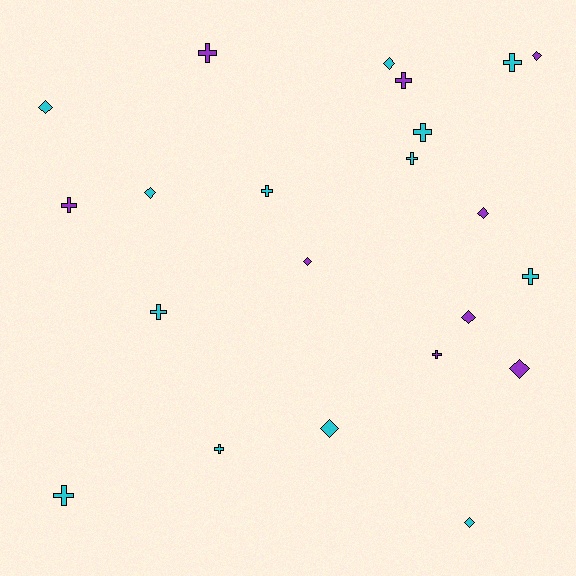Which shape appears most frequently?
Cross, with 12 objects.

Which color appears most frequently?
Cyan, with 13 objects.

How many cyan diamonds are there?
There are 5 cyan diamonds.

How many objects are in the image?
There are 22 objects.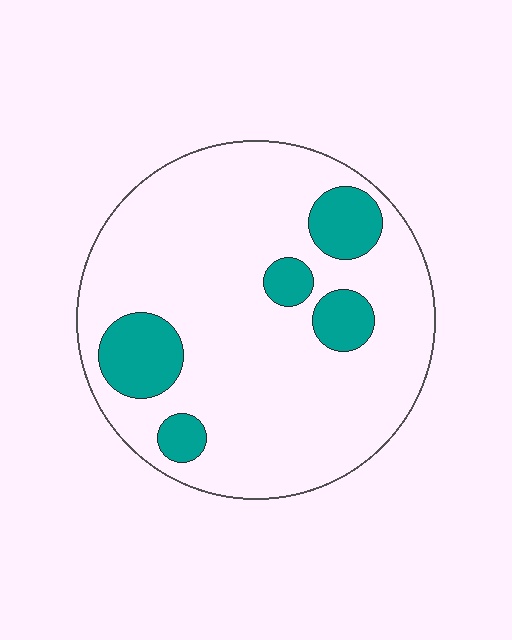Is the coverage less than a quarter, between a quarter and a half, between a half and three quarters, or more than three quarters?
Less than a quarter.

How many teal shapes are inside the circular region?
5.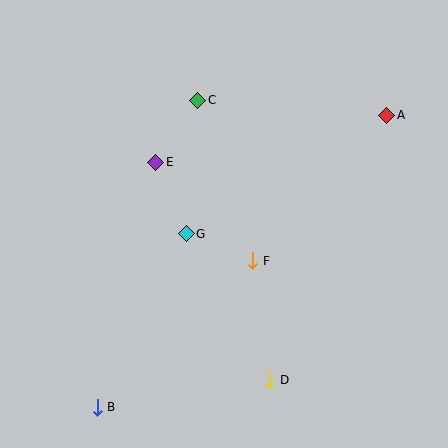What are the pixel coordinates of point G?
Point G is at (186, 234).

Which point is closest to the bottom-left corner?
Point B is closest to the bottom-left corner.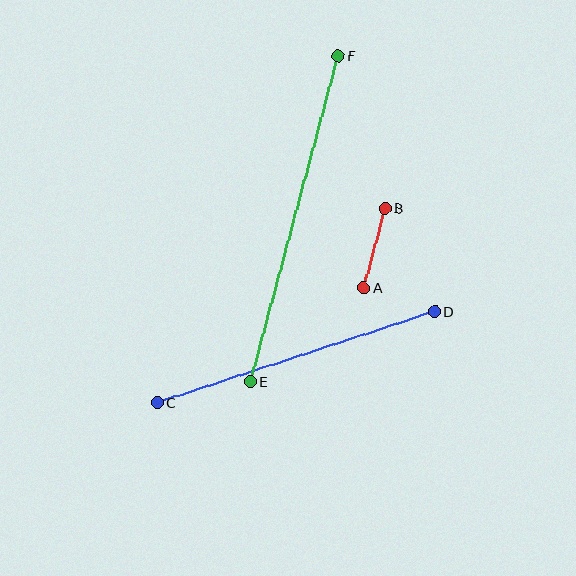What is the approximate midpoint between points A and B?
The midpoint is at approximately (374, 248) pixels.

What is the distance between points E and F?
The distance is approximately 337 pixels.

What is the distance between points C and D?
The distance is approximately 292 pixels.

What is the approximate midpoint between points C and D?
The midpoint is at approximately (296, 357) pixels.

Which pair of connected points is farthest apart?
Points E and F are farthest apart.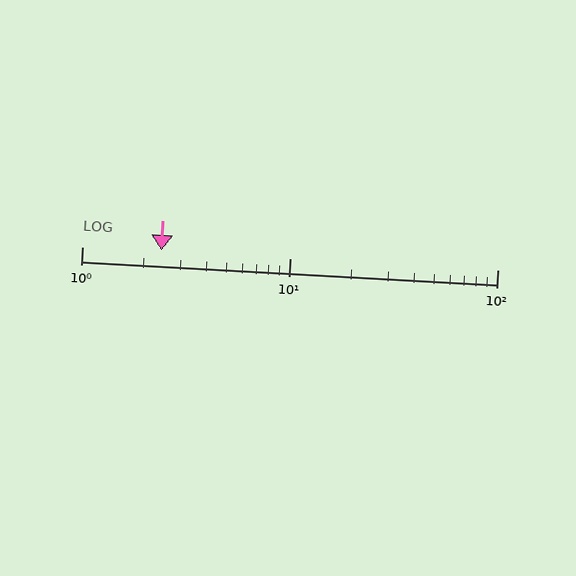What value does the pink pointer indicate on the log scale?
The pointer indicates approximately 2.4.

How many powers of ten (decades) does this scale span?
The scale spans 2 decades, from 1 to 100.